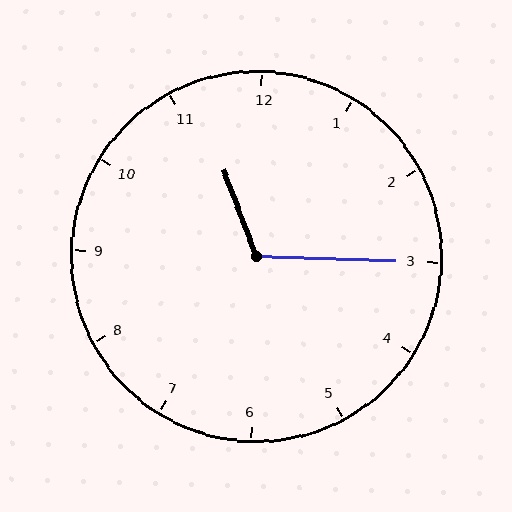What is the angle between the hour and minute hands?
Approximately 112 degrees.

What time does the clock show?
11:15.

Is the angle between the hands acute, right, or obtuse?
It is obtuse.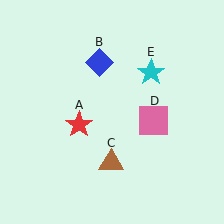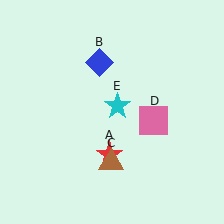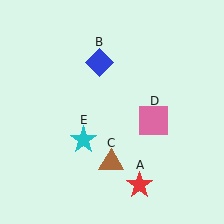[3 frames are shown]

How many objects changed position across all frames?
2 objects changed position: red star (object A), cyan star (object E).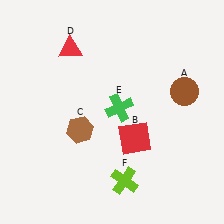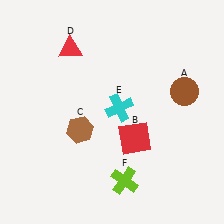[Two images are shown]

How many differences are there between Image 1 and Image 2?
There is 1 difference between the two images.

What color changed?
The cross (E) changed from green in Image 1 to cyan in Image 2.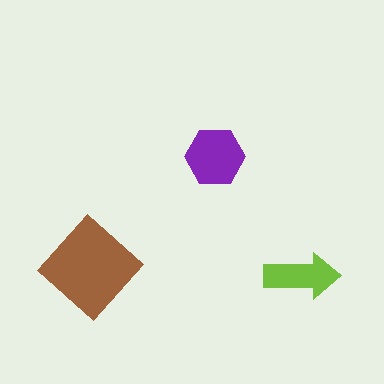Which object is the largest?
The brown diamond.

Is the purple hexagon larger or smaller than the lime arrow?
Larger.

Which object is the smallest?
The lime arrow.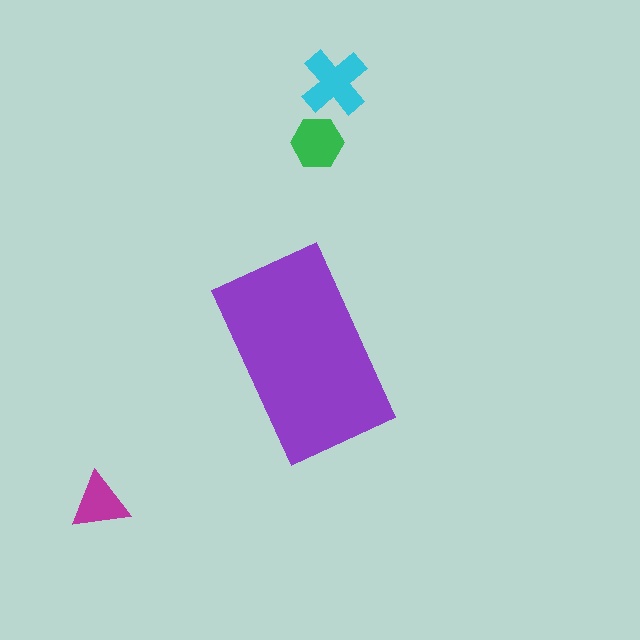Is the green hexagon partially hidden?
No, the green hexagon is fully visible.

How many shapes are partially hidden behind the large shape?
0 shapes are partially hidden.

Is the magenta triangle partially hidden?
No, the magenta triangle is fully visible.